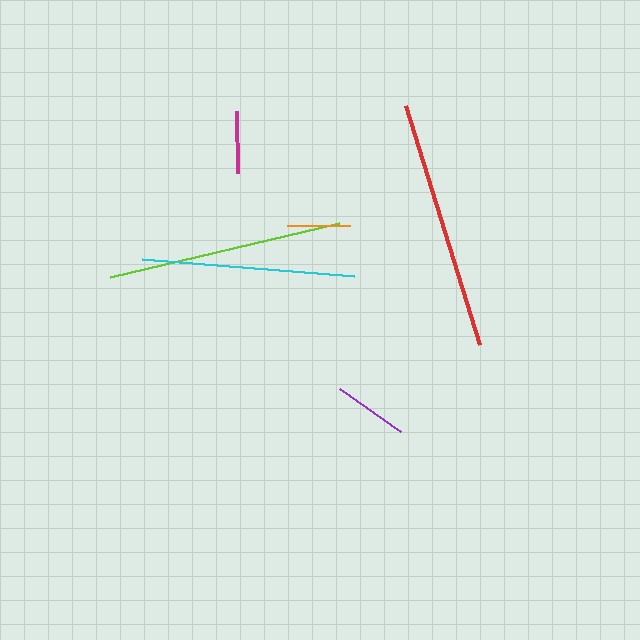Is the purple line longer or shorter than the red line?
The red line is longer than the purple line.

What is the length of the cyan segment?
The cyan segment is approximately 212 pixels long.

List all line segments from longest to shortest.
From longest to shortest: red, lime, cyan, purple, orange, magenta.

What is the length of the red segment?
The red segment is approximately 250 pixels long.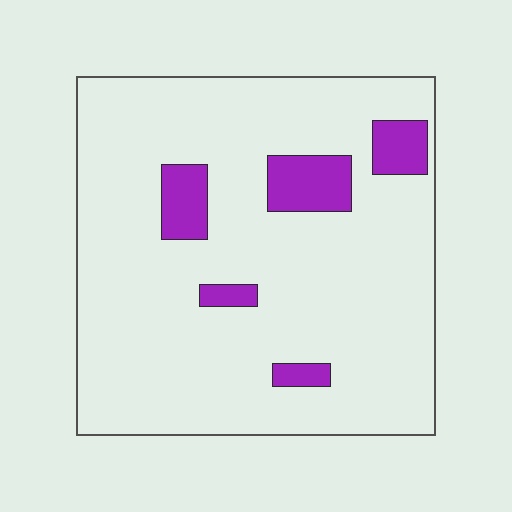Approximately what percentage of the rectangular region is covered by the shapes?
Approximately 10%.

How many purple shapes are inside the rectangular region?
5.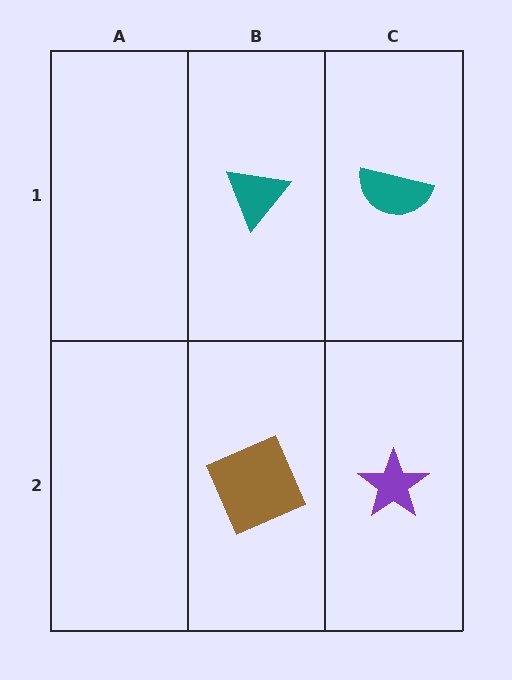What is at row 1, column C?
A teal semicircle.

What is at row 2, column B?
A brown square.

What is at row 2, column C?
A purple star.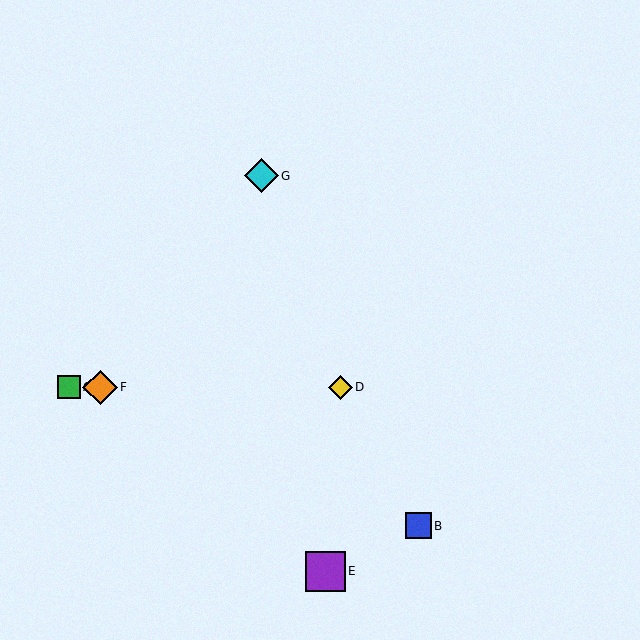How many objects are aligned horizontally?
4 objects (A, C, D, F) are aligned horizontally.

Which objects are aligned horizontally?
Objects A, C, D, F are aligned horizontally.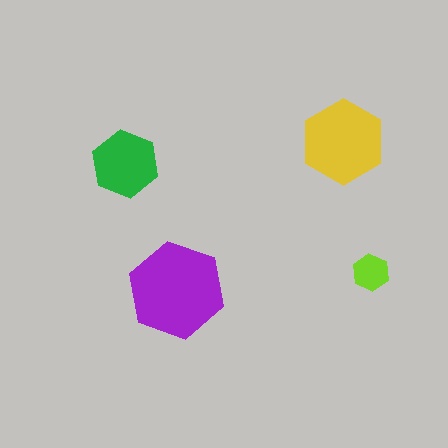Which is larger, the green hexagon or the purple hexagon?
The purple one.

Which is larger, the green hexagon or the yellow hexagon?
The yellow one.